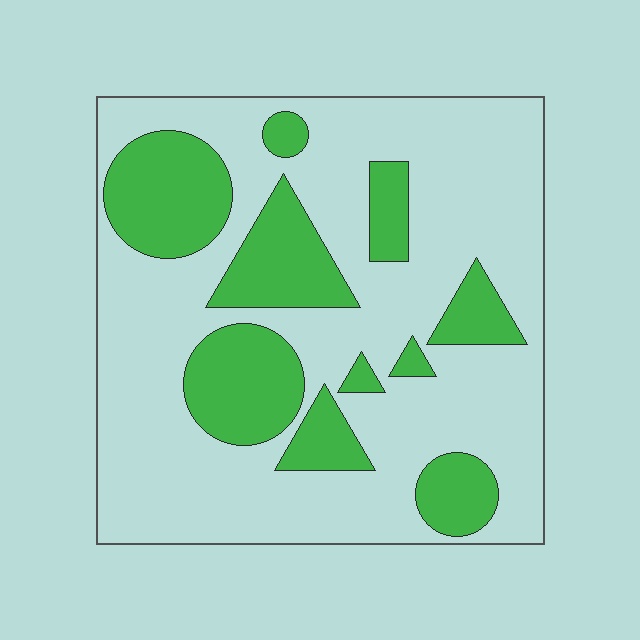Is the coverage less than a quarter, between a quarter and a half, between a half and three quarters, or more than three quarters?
Between a quarter and a half.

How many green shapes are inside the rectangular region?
10.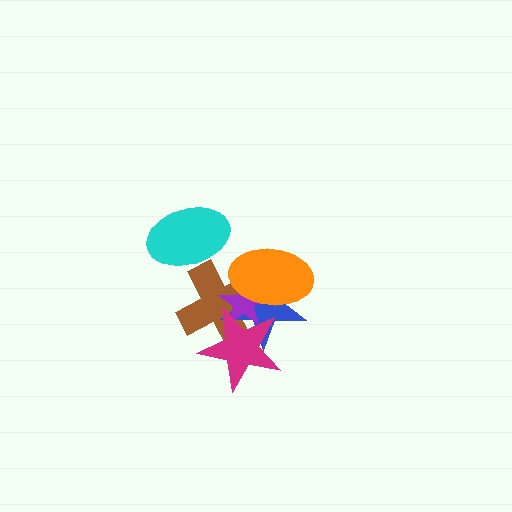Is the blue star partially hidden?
Yes, it is partially covered by another shape.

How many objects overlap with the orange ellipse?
4 objects overlap with the orange ellipse.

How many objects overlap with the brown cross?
5 objects overlap with the brown cross.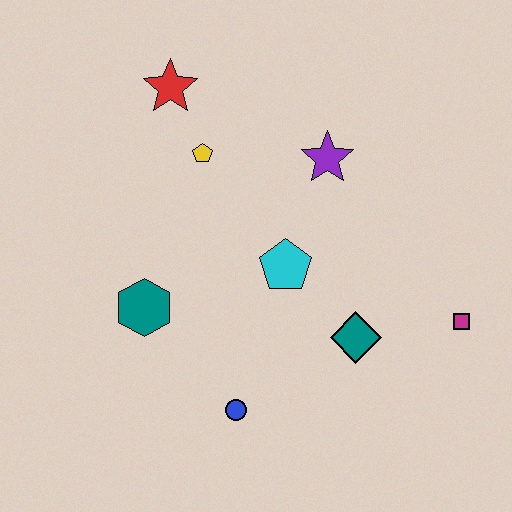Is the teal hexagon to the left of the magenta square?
Yes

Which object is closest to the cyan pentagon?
The teal diamond is closest to the cyan pentagon.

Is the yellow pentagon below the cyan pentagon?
No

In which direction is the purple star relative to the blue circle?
The purple star is above the blue circle.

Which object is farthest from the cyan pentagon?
The red star is farthest from the cyan pentagon.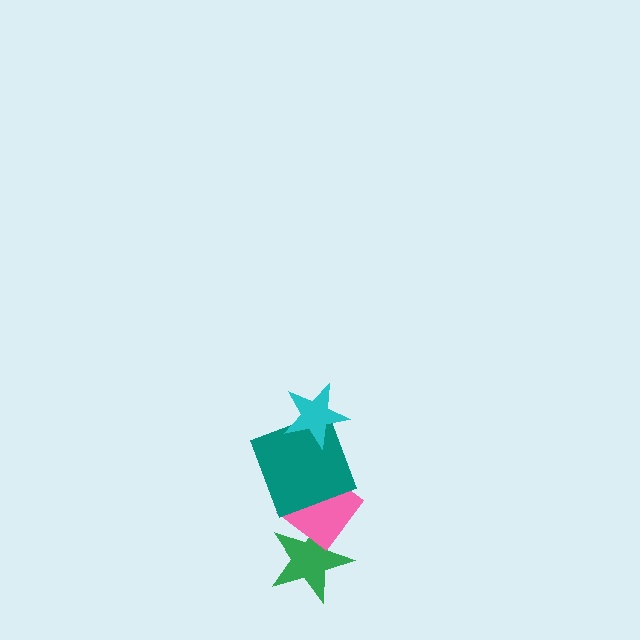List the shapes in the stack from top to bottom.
From top to bottom: the cyan star, the teal square, the pink diamond, the green star.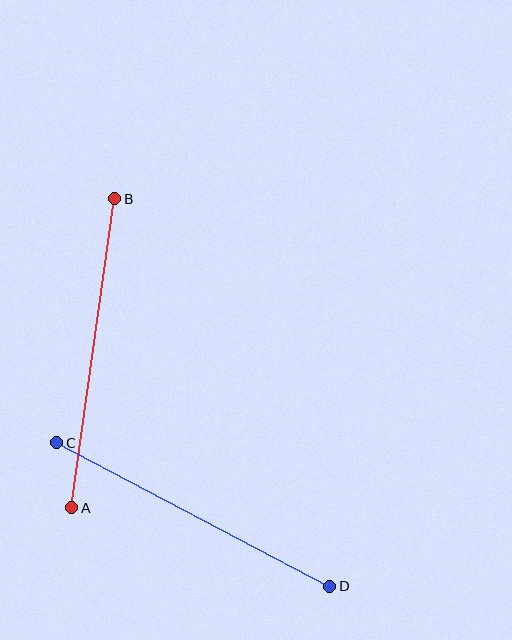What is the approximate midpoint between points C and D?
The midpoint is at approximately (193, 515) pixels.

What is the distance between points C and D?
The distance is approximately 308 pixels.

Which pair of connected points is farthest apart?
Points A and B are farthest apart.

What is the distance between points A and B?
The distance is approximately 312 pixels.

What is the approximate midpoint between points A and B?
The midpoint is at approximately (93, 353) pixels.